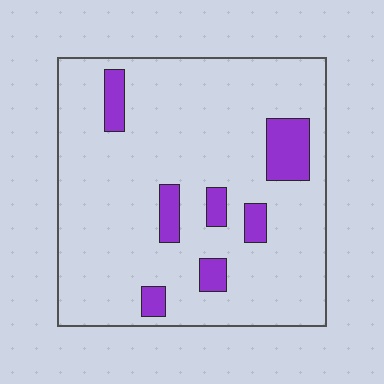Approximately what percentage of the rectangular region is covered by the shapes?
Approximately 10%.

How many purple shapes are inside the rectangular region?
7.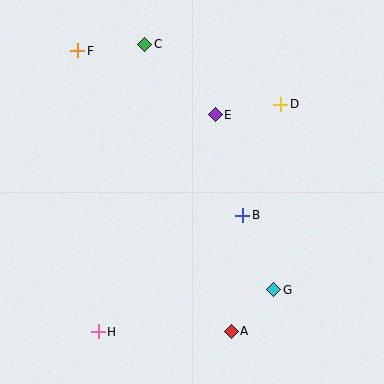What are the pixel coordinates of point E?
Point E is at (215, 115).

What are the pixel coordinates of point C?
Point C is at (145, 44).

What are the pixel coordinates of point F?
Point F is at (78, 51).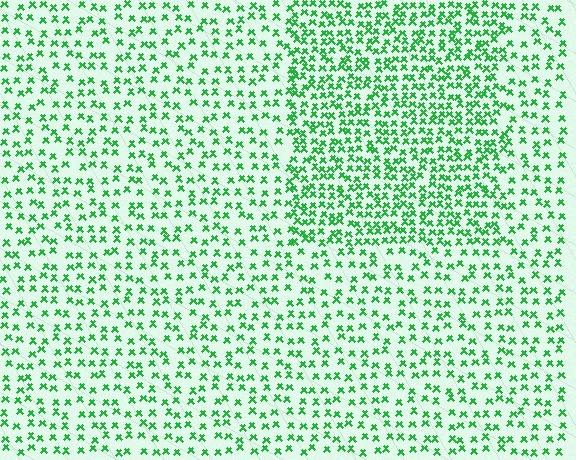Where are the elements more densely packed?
The elements are more densely packed inside the rectangle boundary.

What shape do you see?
I see a rectangle.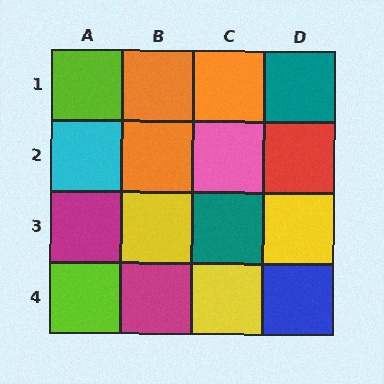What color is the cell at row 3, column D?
Yellow.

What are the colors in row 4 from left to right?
Lime, magenta, yellow, blue.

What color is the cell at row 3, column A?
Magenta.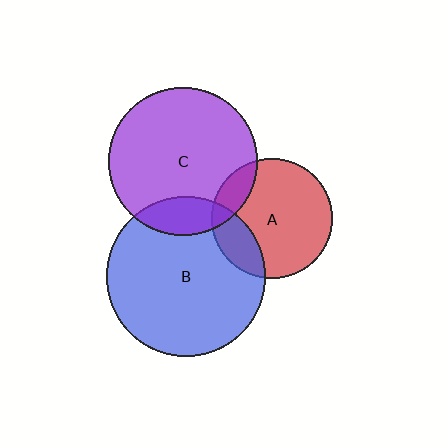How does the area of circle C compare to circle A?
Approximately 1.5 times.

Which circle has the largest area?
Circle B (blue).